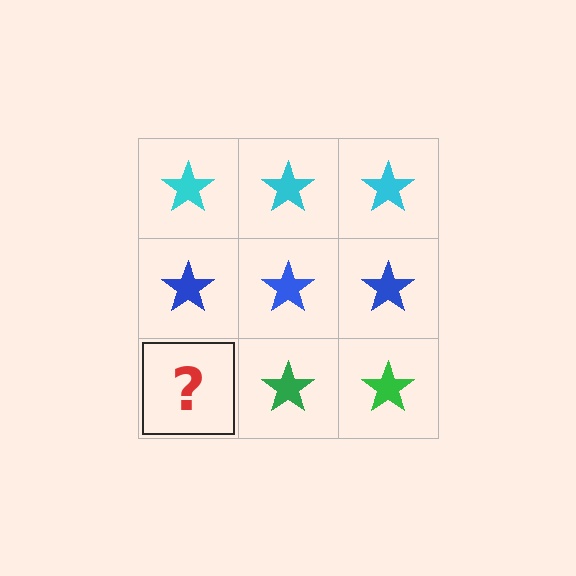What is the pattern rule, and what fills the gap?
The rule is that each row has a consistent color. The gap should be filled with a green star.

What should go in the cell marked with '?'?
The missing cell should contain a green star.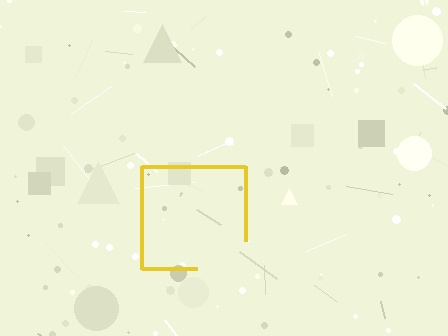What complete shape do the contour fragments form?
The contour fragments form a square.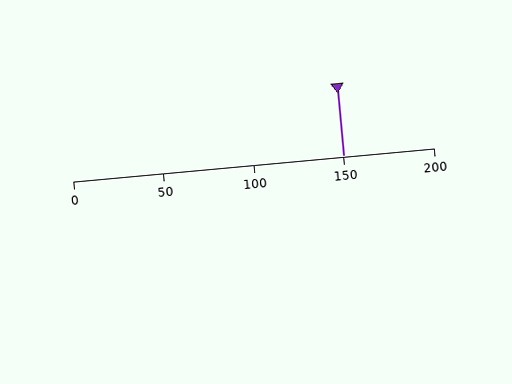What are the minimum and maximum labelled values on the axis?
The axis runs from 0 to 200.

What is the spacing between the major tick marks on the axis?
The major ticks are spaced 50 apart.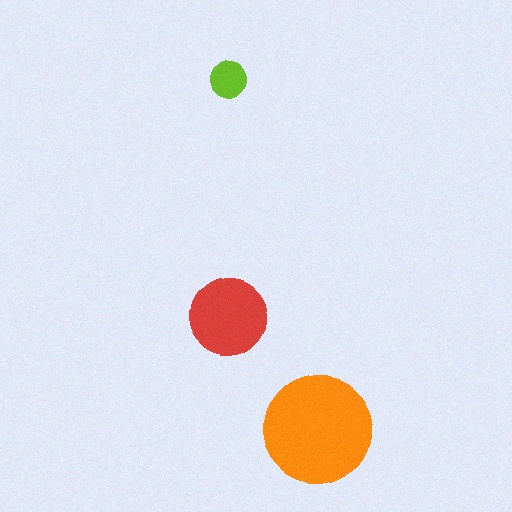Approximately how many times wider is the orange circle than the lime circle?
About 3 times wider.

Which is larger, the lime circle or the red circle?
The red one.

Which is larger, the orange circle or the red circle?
The orange one.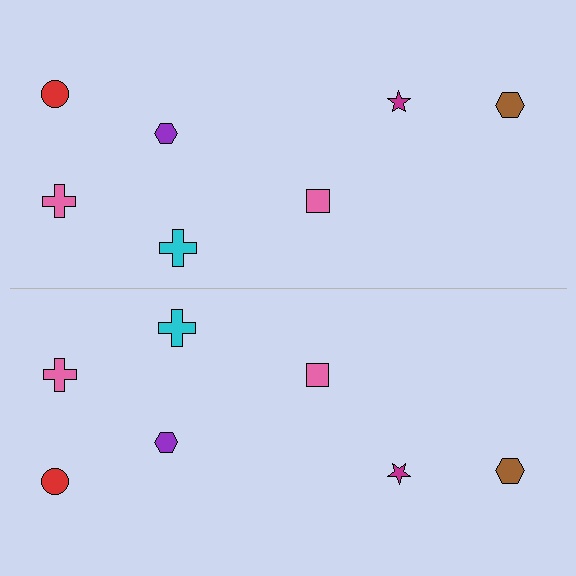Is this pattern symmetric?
Yes, this pattern has bilateral (reflection) symmetry.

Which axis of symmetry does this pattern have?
The pattern has a horizontal axis of symmetry running through the center of the image.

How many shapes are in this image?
There are 14 shapes in this image.